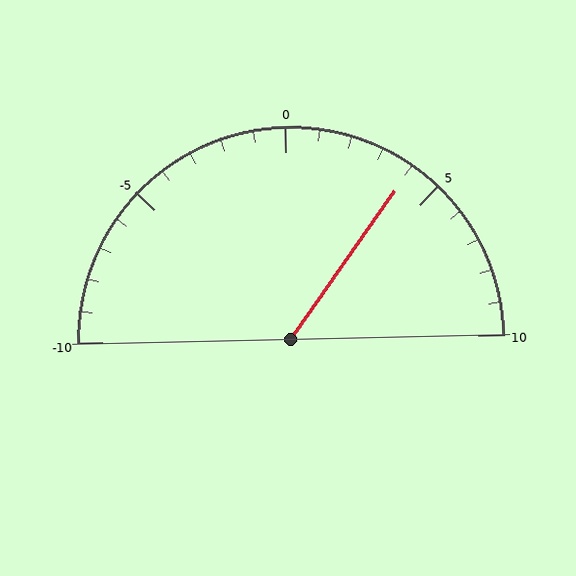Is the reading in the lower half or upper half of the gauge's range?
The reading is in the upper half of the range (-10 to 10).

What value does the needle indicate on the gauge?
The needle indicates approximately 4.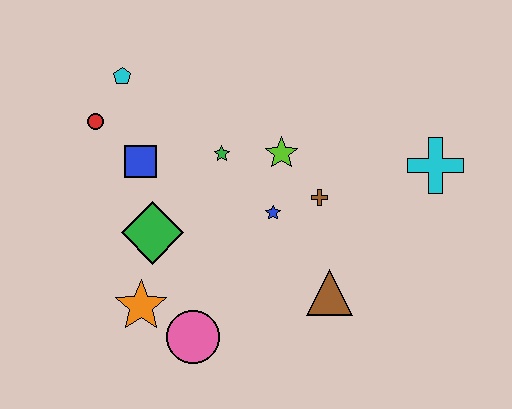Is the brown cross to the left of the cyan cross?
Yes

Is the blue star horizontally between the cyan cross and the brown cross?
No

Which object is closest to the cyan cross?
The brown cross is closest to the cyan cross.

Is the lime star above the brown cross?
Yes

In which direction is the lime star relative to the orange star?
The lime star is above the orange star.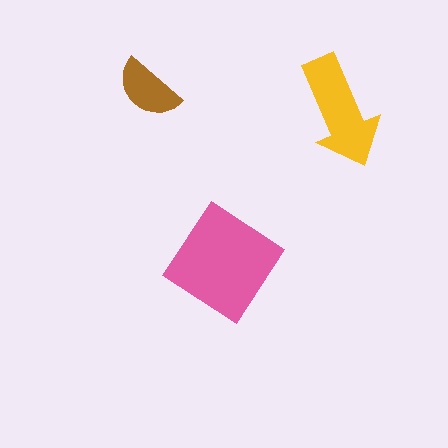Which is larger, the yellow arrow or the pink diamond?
The pink diamond.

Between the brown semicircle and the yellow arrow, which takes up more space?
The yellow arrow.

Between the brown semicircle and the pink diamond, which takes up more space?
The pink diamond.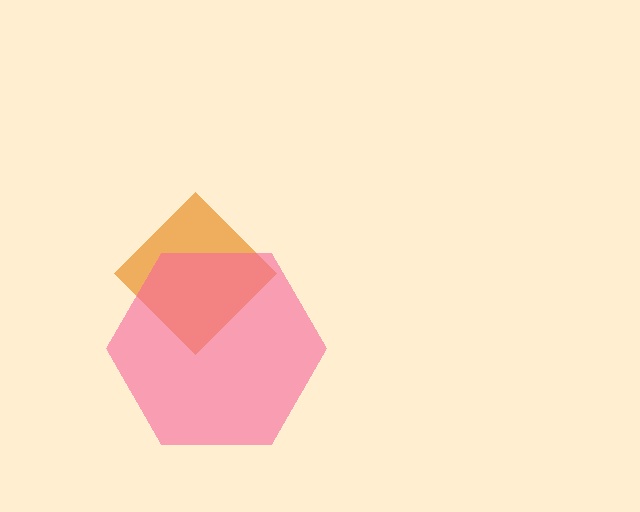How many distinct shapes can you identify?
There are 2 distinct shapes: an orange diamond, a pink hexagon.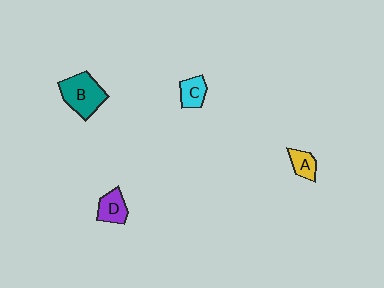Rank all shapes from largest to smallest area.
From largest to smallest: B (teal), D (purple), C (cyan), A (yellow).